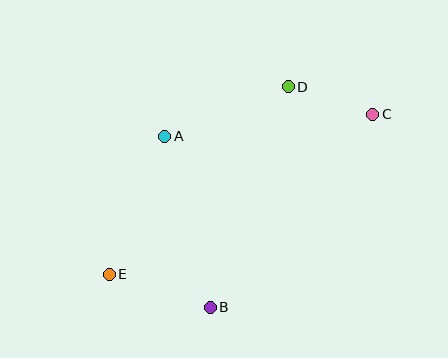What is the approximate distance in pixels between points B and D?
The distance between B and D is approximately 234 pixels.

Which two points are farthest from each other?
Points C and E are farthest from each other.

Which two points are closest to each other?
Points C and D are closest to each other.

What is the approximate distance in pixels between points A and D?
The distance between A and D is approximately 133 pixels.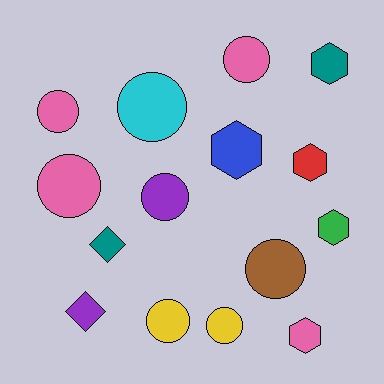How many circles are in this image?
There are 8 circles.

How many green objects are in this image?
There is 1 green object.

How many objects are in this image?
There are 15 objects.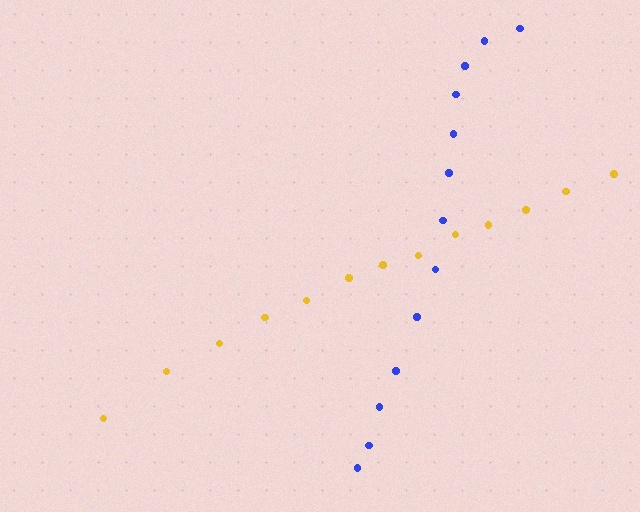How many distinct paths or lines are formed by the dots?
There are 2 distinct paths.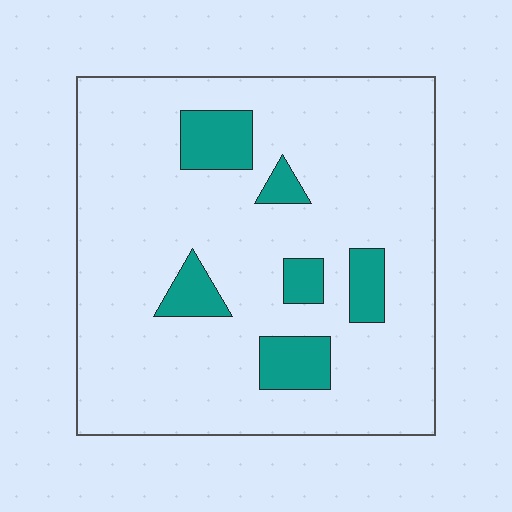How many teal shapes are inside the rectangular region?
6.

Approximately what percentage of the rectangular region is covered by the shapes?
Approximately 15%.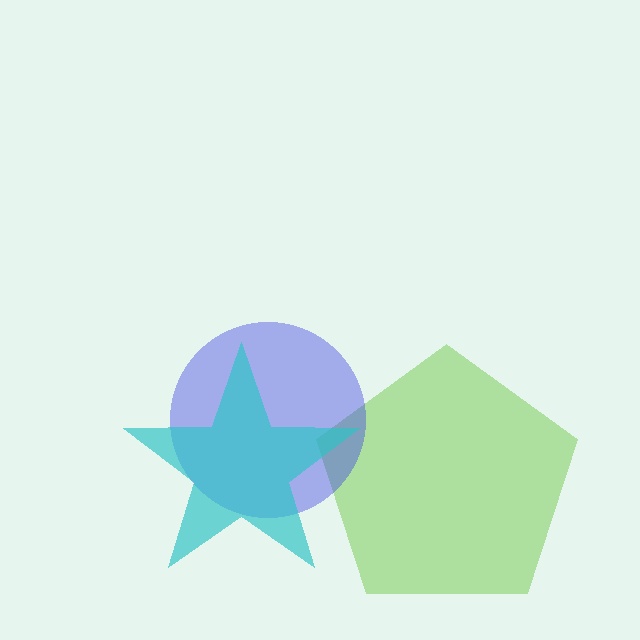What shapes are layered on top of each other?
The layered shapes are: a lime pentagon, a blue circle, a cyan star.